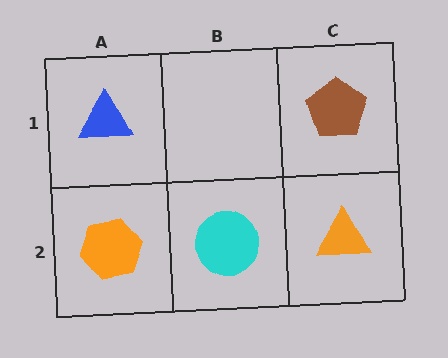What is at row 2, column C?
An orange triangle.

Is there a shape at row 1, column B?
No, that cell is empty.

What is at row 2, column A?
An orange hexagon.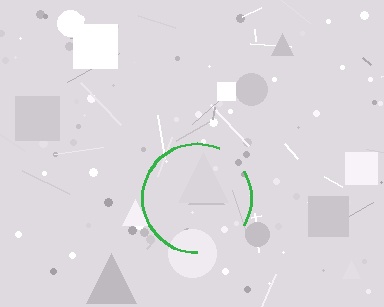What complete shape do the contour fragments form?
The contour fragments form a circle.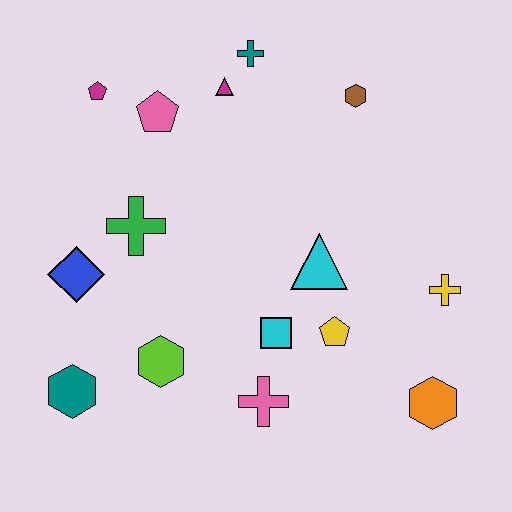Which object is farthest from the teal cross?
The orange hexagon is farthest from the teal cross.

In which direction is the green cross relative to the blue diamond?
The green cross is to the right of the blue diamond.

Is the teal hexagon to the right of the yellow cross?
No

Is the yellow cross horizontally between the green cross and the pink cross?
No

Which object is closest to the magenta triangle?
The teal cross is closest to the magenta triangle.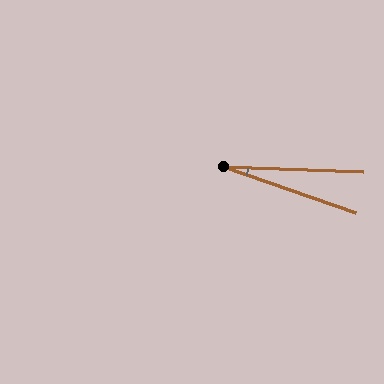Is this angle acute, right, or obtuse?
It is acute.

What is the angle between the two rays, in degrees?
Approximately 17 degrees.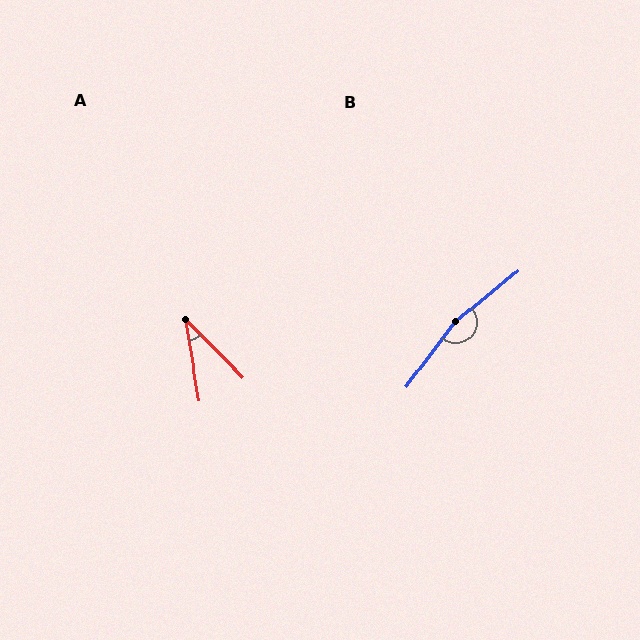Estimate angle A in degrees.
Approximately 35 degrees.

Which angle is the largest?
B, at approximately 166 degrees.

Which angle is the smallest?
A, at approximately 35 degrees.